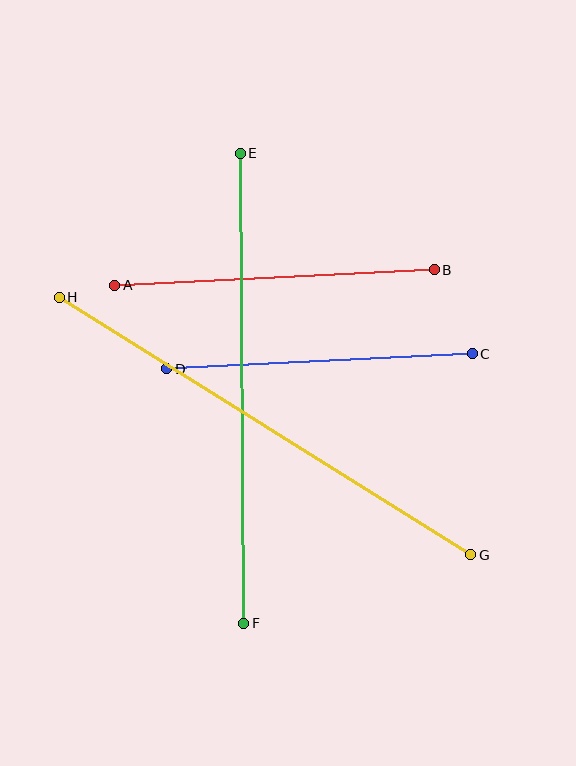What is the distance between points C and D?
The distance is approximately 306 pixels.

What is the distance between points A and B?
The distance is approximately 320 pixels.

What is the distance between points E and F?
The distance is approximately 470 pixels.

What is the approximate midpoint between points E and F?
The midpoint is at approximately (242, 388) pixels.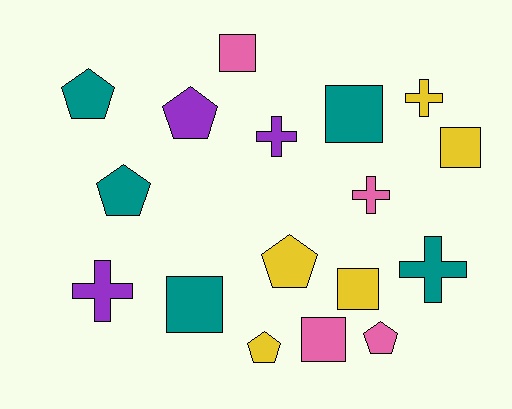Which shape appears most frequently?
Pentagon, with 6 objects.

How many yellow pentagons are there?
There are 2 yellow pentagons.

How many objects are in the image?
There are 17 objects.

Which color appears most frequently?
Teal, with 5 objects.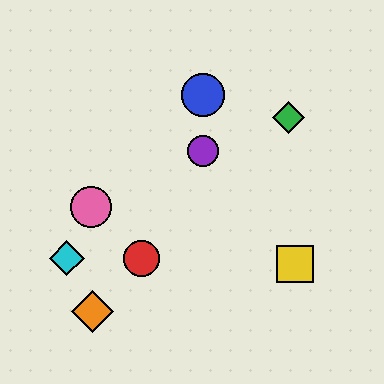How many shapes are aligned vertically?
2 shapes (the blue circle, the purple circle) are aligned vertically.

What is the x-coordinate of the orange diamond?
The orange diamond is at x≈92.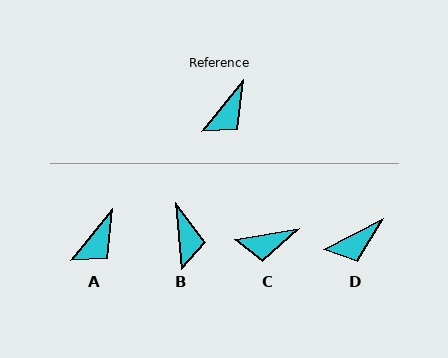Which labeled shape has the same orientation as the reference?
A.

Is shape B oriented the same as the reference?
No, it is off by about 44 degrees.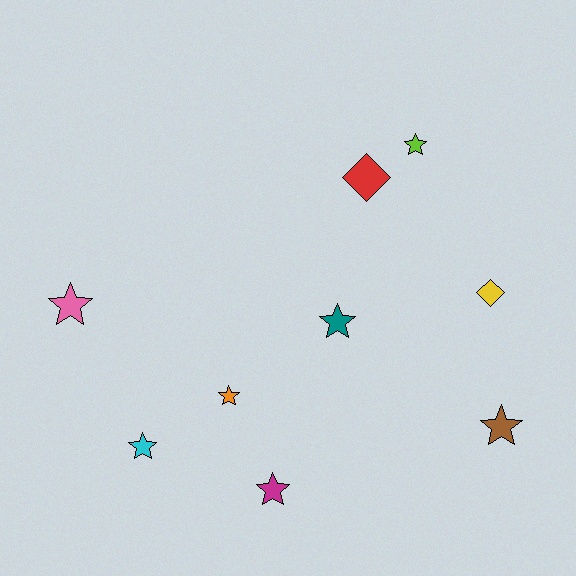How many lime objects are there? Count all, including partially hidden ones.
There is 1 lime object.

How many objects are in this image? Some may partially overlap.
There are 9 objects.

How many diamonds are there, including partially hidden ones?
There are 2 diamonds.